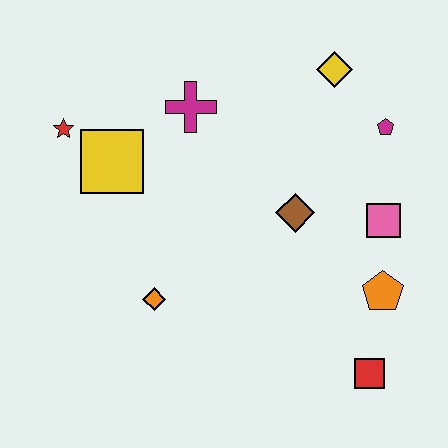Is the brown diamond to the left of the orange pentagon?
Yes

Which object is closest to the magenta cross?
The yellow square is closest to the magenta cross.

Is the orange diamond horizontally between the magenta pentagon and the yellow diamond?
No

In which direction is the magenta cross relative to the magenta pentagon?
The magenta cross is to the left of the magenta pentagon.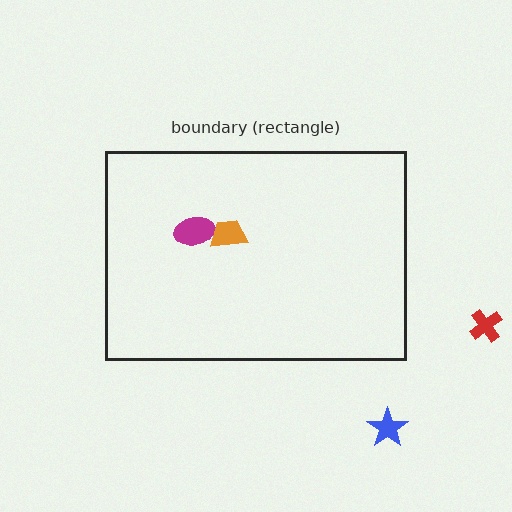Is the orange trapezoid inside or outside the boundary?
Inside.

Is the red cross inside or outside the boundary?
Outside.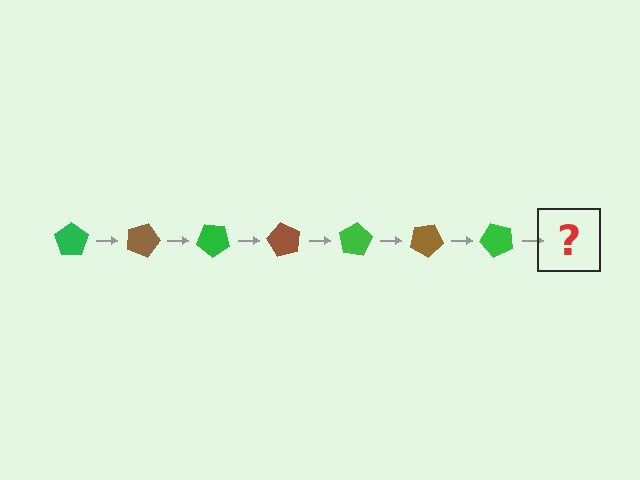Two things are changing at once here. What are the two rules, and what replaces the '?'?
The two rules are that it rotates 20 degrees each step and the color cycles through green and brown. The '?' should be a brown pentagon, rotated 140 degrees from the start.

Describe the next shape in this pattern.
It should be a brown pentagon, rotated 140 degrees from the start.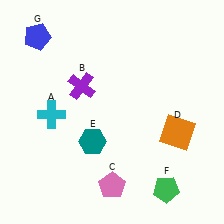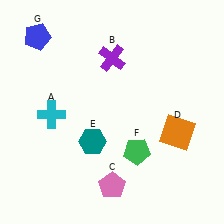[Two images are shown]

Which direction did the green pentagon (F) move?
The green pentagon (F) moved up.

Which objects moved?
The objects that moved are: the purple cross (B), the green pentagon (F).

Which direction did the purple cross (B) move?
The purple cross (B) moved right.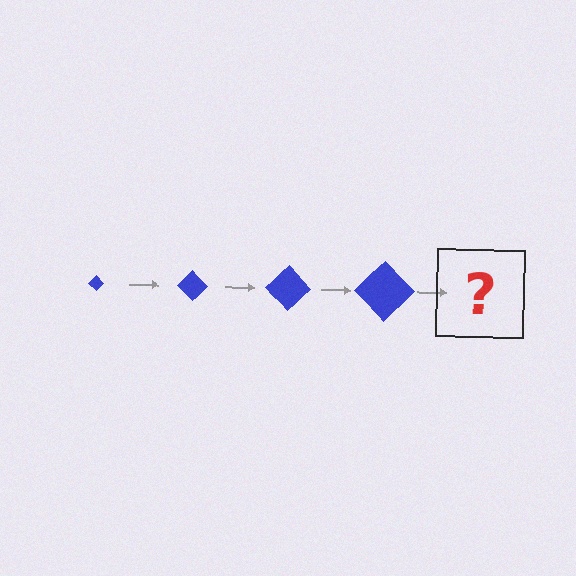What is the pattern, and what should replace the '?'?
The pattern is that the diamond gets progressively larger each step. The '?' should be a blue diamond, larger than the previous one.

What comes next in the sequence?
The next element should be a blue diamond, larger than the previous one.